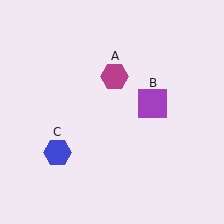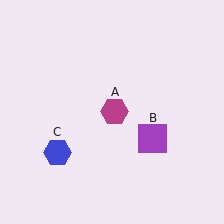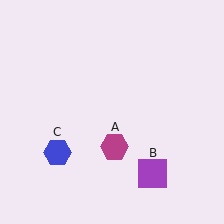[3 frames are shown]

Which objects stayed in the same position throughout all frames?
Blue hexagon (object C) remained stationary.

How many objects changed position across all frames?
2 objects changed position: magenta hexagon (object A), purple square (object B).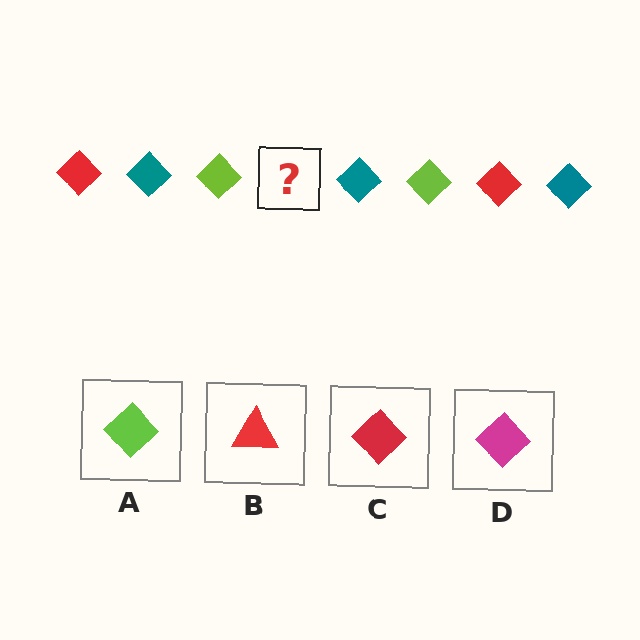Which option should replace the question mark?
Option C.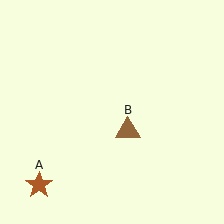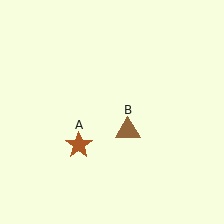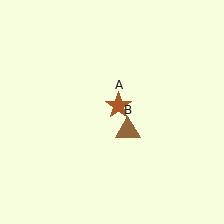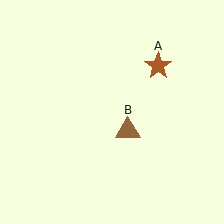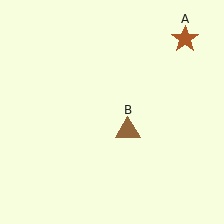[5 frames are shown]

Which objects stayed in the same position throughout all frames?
Brown triangle (object B) remained stationary.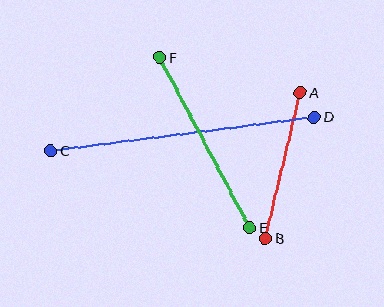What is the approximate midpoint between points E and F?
The midpoint is at approximately (205, 143) pixels.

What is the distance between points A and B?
The distance is approximately 150 pixels.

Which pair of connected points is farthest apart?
Points C and D are farthest apart.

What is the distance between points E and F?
The distance is approximately 193 pixels.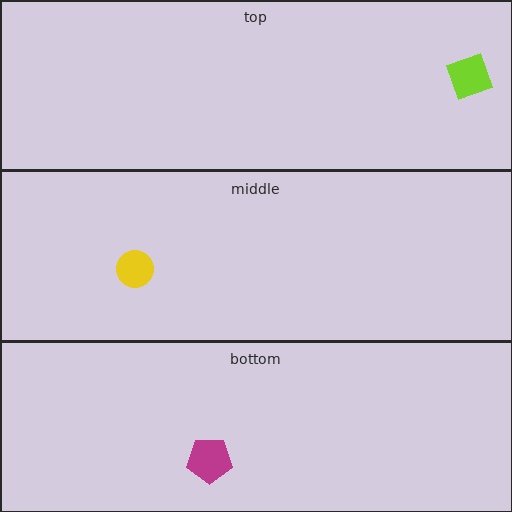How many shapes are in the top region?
1.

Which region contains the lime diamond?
The top region.